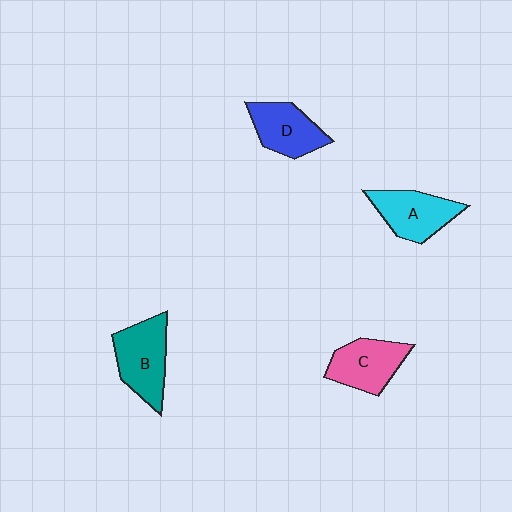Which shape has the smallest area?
Shape D (blue).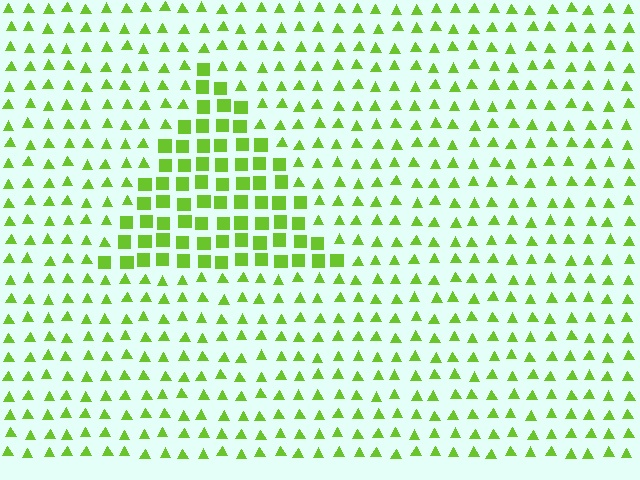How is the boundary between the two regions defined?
The boundary is defined by a change in element shape: squares inside vs. triangles outside. All elements share the same color and spacing.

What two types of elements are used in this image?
The image uses squares inside the triangle region and triangles outside it.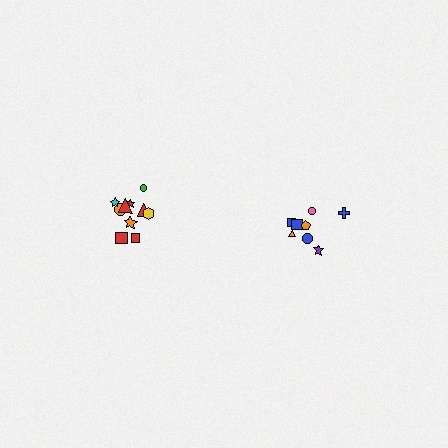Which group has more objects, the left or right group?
The left group.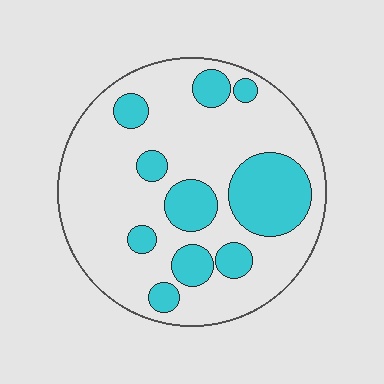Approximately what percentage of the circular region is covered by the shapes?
Approximately 25%.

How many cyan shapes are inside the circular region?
10.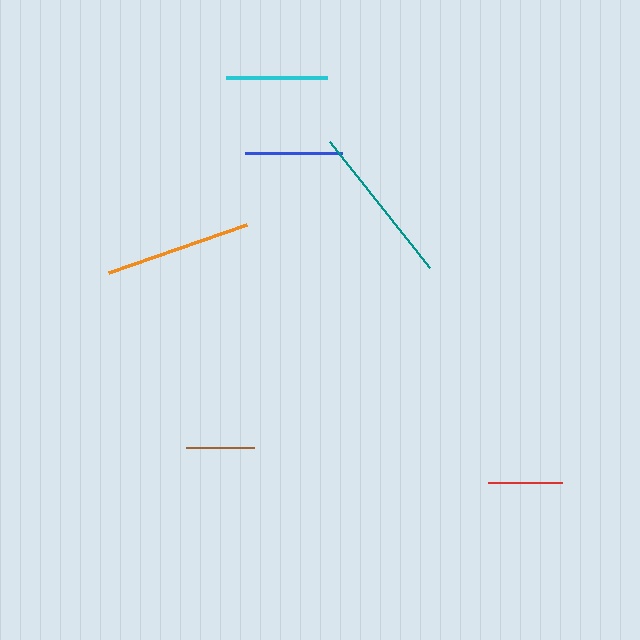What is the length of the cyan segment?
The cyan segment is approximately 101 pixels long.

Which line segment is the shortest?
The brown line is the shortest at approximately 69 pixels.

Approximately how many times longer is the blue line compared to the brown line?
The blue line is approximately 1.4 times the length of the brown line.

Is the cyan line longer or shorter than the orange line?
The orange line is longer than the cyan line.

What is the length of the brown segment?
The brown segment is approximately 69 pixels long.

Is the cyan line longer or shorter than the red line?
The cyan line is longer than the red line.